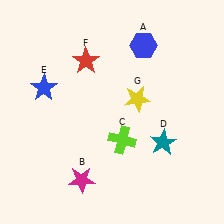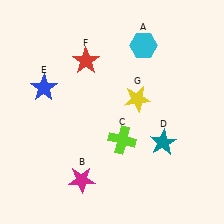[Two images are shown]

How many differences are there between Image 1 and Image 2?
There is 1 difference between the two images.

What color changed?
The hexagon (A) changed from blue in Image 1 to cyan in Image 2.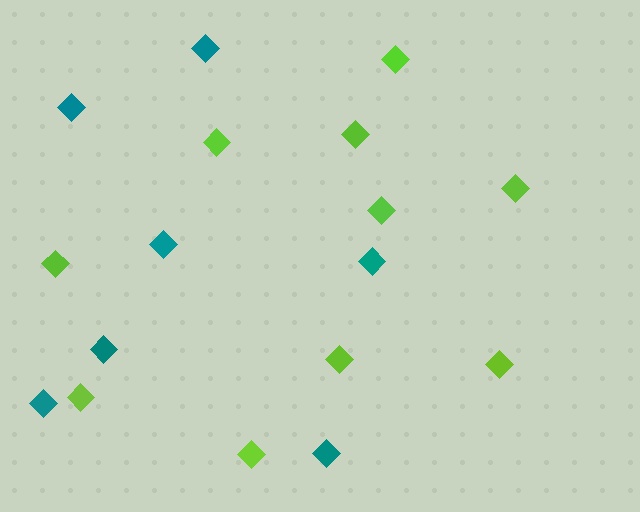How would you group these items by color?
There are 2 groups: one group of lime diamonds (10) and one group of teal diamonds (7).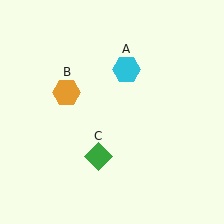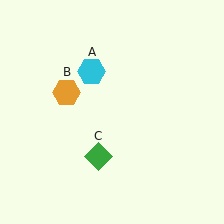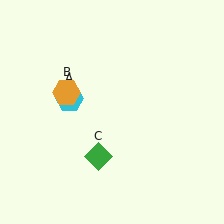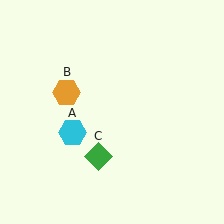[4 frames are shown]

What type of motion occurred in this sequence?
The cyan hexagon (object A) rotated counterclockwise around the center of the scene.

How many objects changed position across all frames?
1 object changed position: cyan hexagon (object A).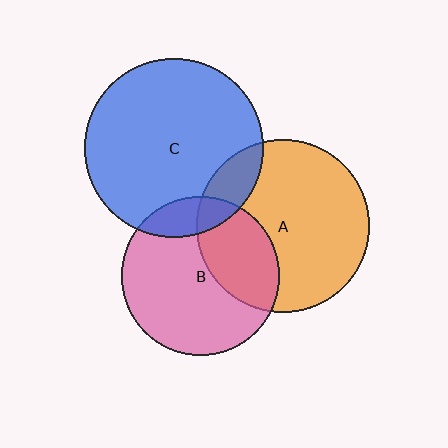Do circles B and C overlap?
Yes.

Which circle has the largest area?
Circle C (blue).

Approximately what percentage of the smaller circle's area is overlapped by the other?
Approximately 15%.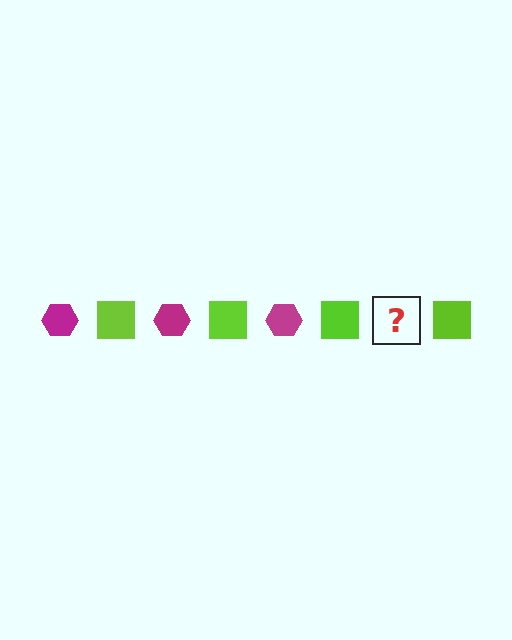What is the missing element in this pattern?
The missing element is a magenta hexagon.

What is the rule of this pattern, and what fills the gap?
The rule is that the pattern alternates between magenta hexagon and lime square. The gap should be filled with a magenta hexagon.